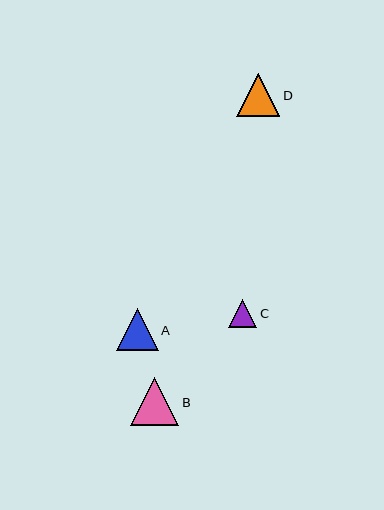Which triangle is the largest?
Triangle B is the largest with a size of approximately 48 pixels.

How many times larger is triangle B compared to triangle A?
Triangle B is approximately 1.1 times the size of triangle A.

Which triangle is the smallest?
Triangle C is the smallest with a size of approximately 28 pixels.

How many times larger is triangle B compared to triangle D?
Triangle B is approximately 1.1 times the size of triangle D.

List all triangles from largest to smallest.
From largest to smallest: B, D, A, C.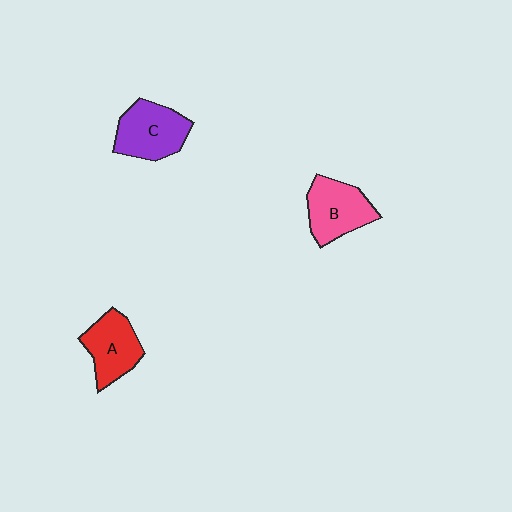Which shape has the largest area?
Shape C (purple).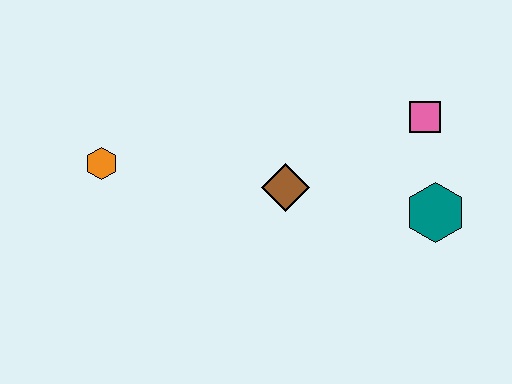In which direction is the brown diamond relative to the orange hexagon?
The brown diamond is to the right of the orange hexagon.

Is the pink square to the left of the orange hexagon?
No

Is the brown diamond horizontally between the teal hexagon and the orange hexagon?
Yes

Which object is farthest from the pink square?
The orange hexagon is farthest from the pink square.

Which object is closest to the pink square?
The teal hexagon is closest to the pink square.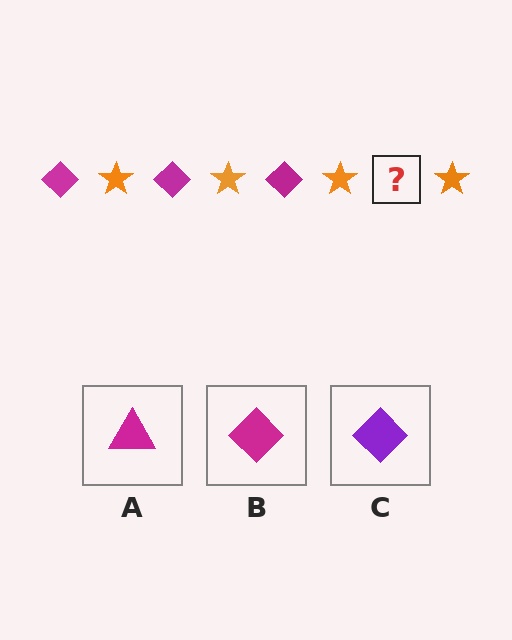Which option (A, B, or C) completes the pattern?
B.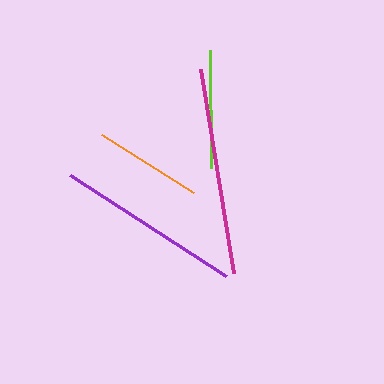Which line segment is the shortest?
The orange line is the shortest at approximately 109 pixels.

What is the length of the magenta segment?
The magenta segment is approximately 207 pixels long.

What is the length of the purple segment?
The purple segment is approximately 186 pixels long.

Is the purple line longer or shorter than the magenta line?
The magenta line is longer than the purple line.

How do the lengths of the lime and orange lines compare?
The lime and orange lines are approximately the same length.